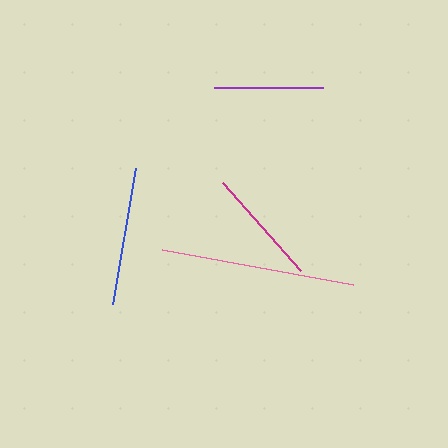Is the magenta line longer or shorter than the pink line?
The pink line is longer than the magenta line.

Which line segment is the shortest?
The purple line is the shortest at approximately 108 pixels.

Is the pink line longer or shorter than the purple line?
The pink line is longer than the purple line.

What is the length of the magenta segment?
The magenta segment is approximately 117 pixels long.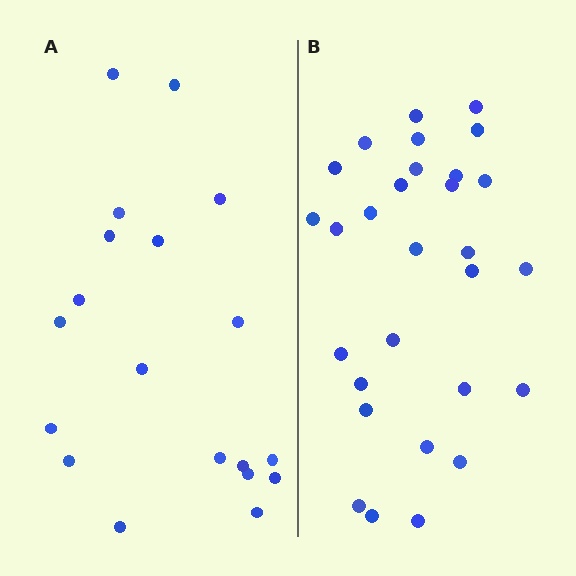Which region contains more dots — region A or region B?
Region B (the right region) has more dots.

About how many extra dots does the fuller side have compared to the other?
Region B has roughly 10 or so more dots than region A.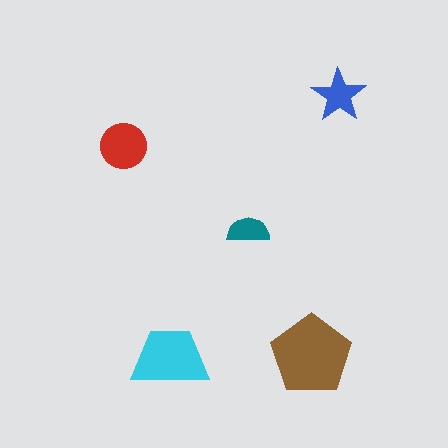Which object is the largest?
The brown pentagon.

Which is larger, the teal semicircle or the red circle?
The red circle.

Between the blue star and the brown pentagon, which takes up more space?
The brown pentagon.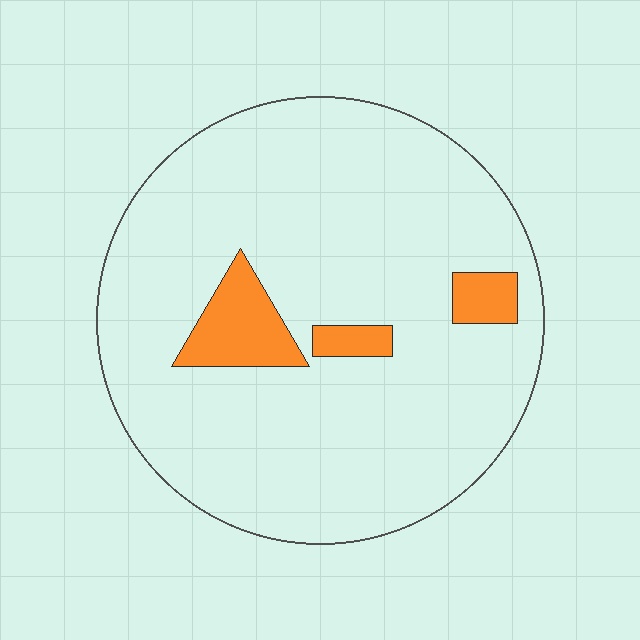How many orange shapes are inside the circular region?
3.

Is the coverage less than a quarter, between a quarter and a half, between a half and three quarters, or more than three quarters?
Less than a quarter.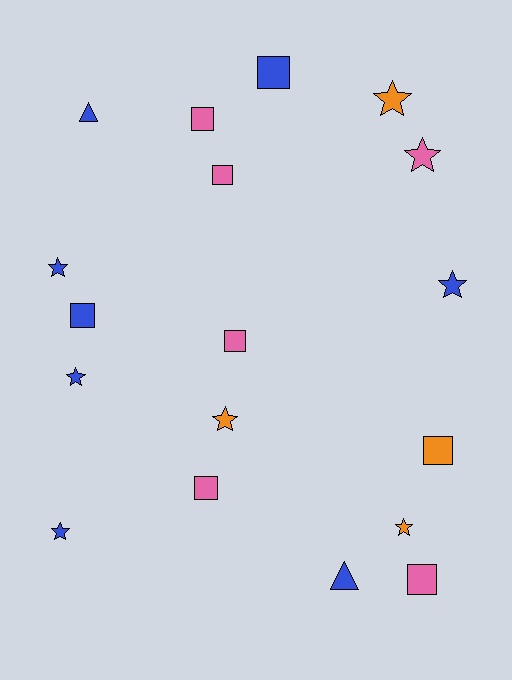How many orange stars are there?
There are 3 orange stars.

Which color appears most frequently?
Blue, with 8 objects.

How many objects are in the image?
There are 18 objects.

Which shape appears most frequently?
Star, with 8 objects.